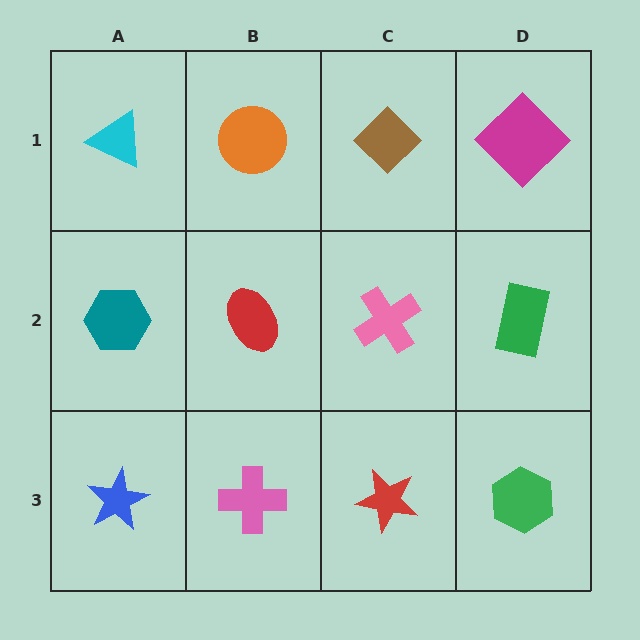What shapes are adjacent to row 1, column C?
A pink cross (row 2, column C), an orange circle (row 1, column B), a magenta diamond (row 1, column D).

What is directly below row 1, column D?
A green rectangle.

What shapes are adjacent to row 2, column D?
A magenta diamond (row 1, column D), a green hexagon (row 3, column D), a pink cross (row 2, column C).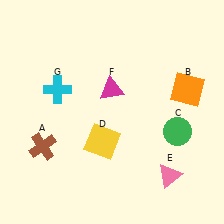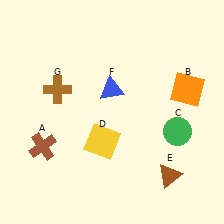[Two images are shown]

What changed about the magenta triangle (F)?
In Image 1, F is magenta. In Image 2, it changed to blue.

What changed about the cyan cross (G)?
In Image 1, G is cyan. In Image 2, it changed to brown.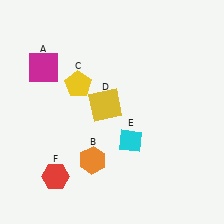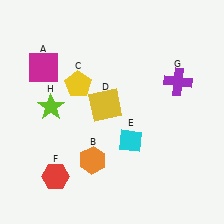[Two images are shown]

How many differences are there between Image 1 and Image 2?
There are 2 differences between the two images.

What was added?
A purple cross (G), a lime star (H) were added in Image 2.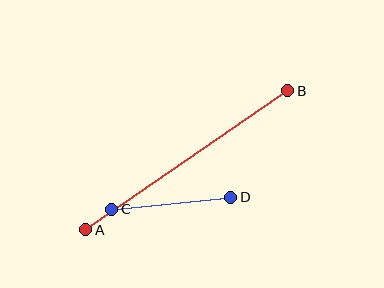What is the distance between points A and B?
The distance is approximately 245 pixels.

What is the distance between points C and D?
The distance is approximately 120 pixels.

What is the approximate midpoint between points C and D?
The midpoint is at approximately (171, 203) pixels.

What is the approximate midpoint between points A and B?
The midpoint is at approximately (187, 160) pixels.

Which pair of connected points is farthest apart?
Points A and B are farthest apart.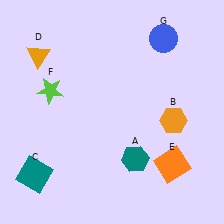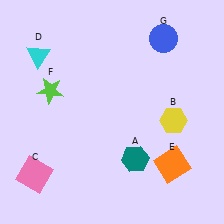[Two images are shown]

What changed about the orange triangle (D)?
In Image 1, D is orange. In Image 2, it changed to cyan.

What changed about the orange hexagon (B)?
In Image 1, B is orange. In Image 2, it changed to yellow.